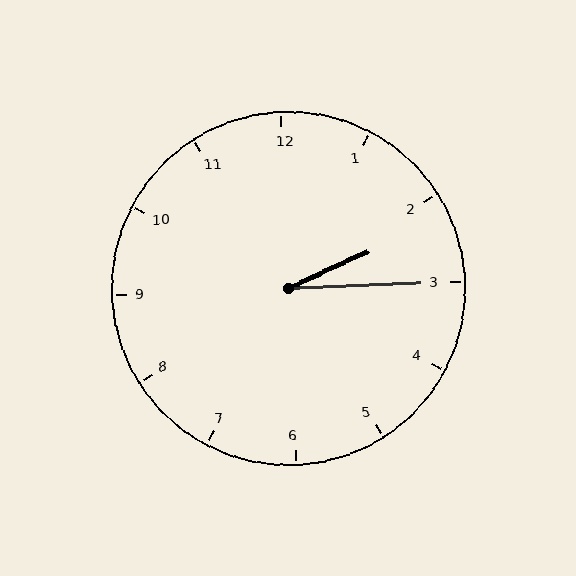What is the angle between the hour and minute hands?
Approximately 22 degrees.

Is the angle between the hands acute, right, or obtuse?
It is acute.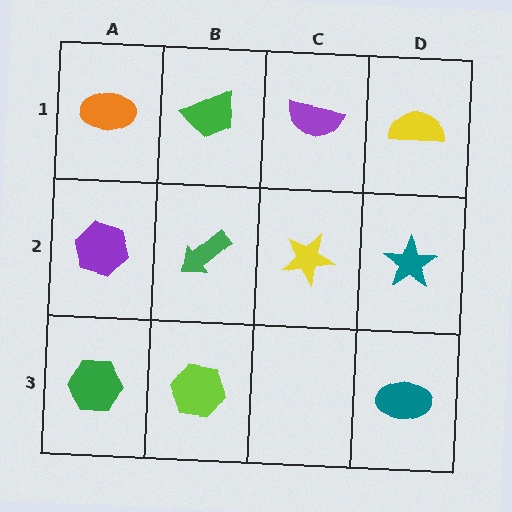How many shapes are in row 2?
4 shapes.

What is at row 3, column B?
A lime hexagon.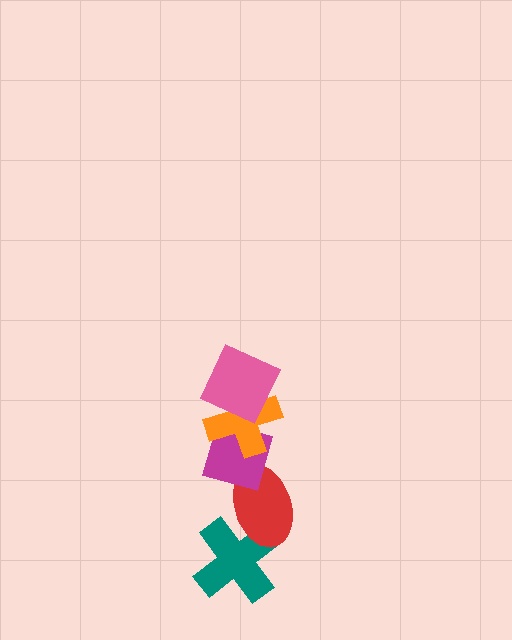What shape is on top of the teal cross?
The red ellipse is on top of the teal cross.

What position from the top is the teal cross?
The teal cross is 5th from the top.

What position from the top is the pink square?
The pink square is 1st from the top.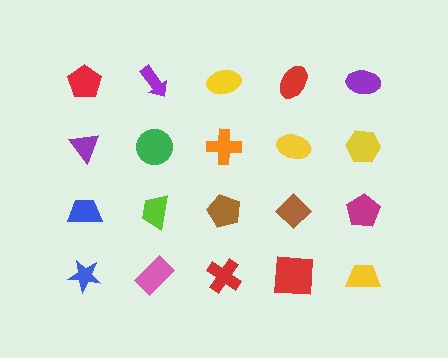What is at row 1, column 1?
A red pentagon.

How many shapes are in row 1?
5 shapes.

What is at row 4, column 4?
A red square.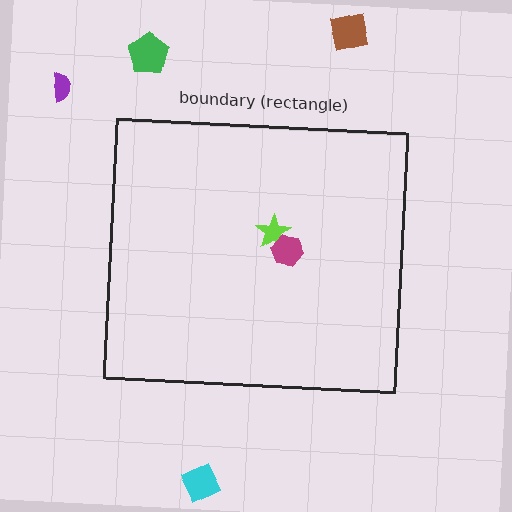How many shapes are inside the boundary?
2 inside, 4 outside.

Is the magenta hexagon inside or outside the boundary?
Inside.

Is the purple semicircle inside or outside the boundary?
Outside.